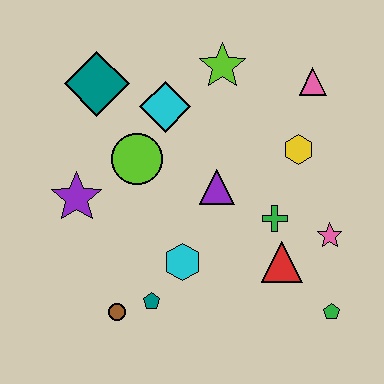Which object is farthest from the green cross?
The teal diamond is farthest from the green cross.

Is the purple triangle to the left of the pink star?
Yes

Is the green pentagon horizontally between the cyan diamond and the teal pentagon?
No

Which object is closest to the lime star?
The cyan diamond is closest to the lime star.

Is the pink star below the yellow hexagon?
Yes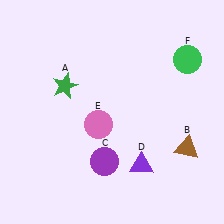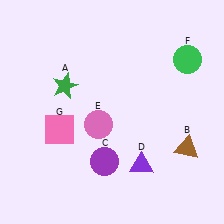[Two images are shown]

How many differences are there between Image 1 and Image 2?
There is 1 difference between the two images.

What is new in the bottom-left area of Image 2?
A pink square (G) was added in the bottom-left area of Image 2.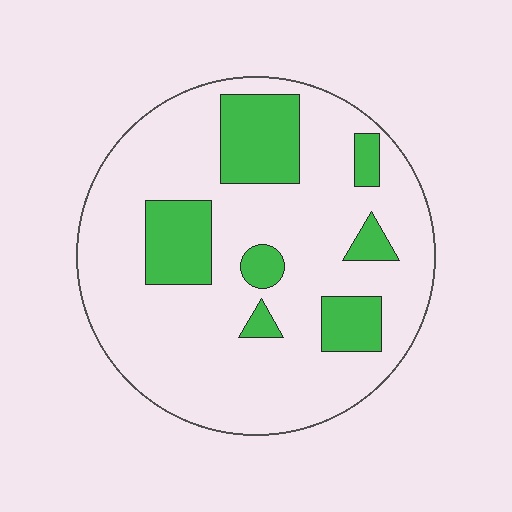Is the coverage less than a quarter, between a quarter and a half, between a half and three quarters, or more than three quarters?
Less than a quarter.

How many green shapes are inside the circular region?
7.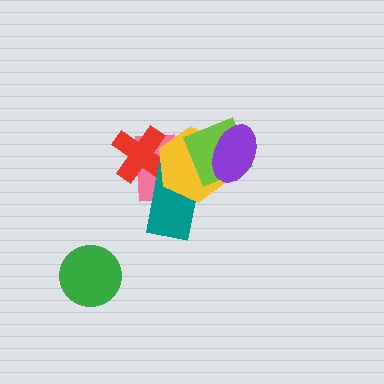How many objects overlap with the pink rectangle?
3 objects overlap with the pink rectangle.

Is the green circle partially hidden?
No, no other shape covers it.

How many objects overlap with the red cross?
3 objects overlap with the red cross.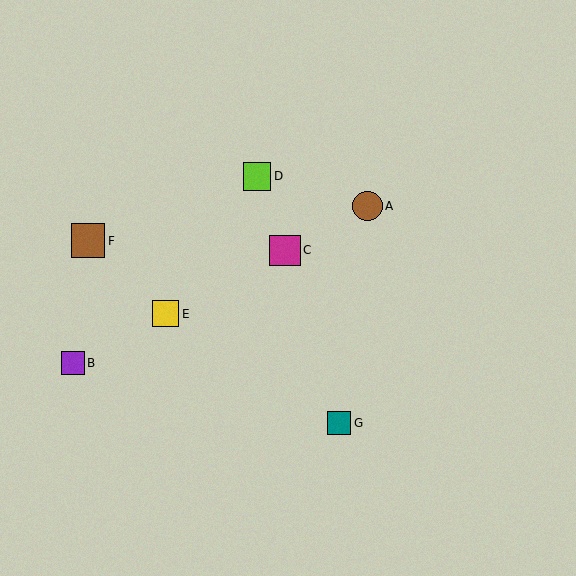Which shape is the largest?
The brown square (labeled F) is the largest.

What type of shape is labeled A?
Shape A is a brown circle.